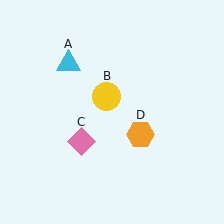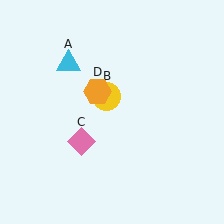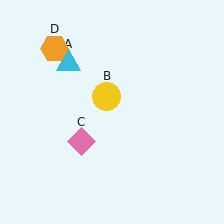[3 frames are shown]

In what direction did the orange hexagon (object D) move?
The orange hexagon (object D) moved up and to the left.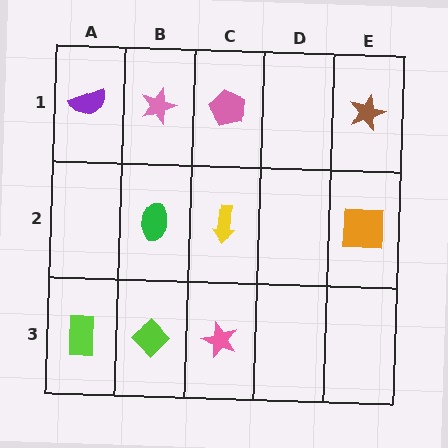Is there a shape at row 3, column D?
No, that cell is empty.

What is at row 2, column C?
A yellow arrow.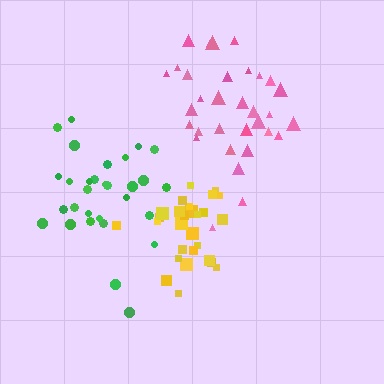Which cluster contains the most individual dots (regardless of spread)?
Pink (32).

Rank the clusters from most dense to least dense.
yellow, green, pink.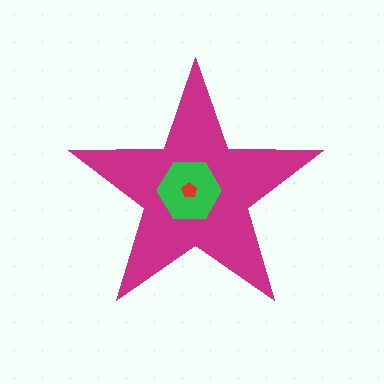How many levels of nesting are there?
3.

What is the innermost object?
The red pentagon.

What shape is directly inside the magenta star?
The green hexagon.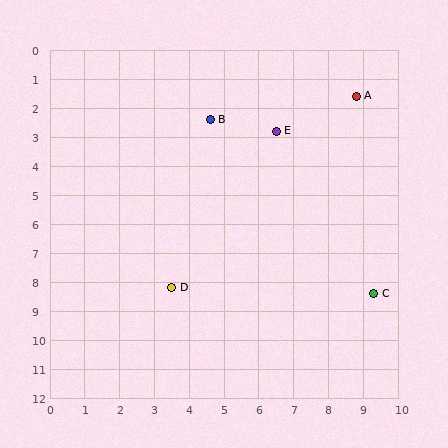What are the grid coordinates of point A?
Point A is at approximately (8.8, 1.6).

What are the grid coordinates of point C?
Point C is at approximately (9.3, 8.4).